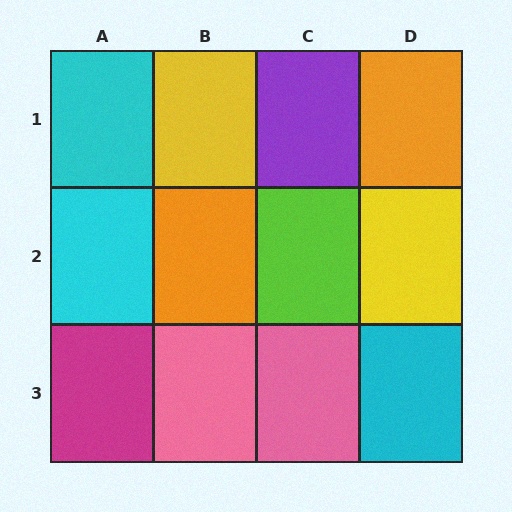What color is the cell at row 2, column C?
Lime.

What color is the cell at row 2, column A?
Cyan.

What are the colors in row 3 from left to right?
Magenta, pink, pink, cyan.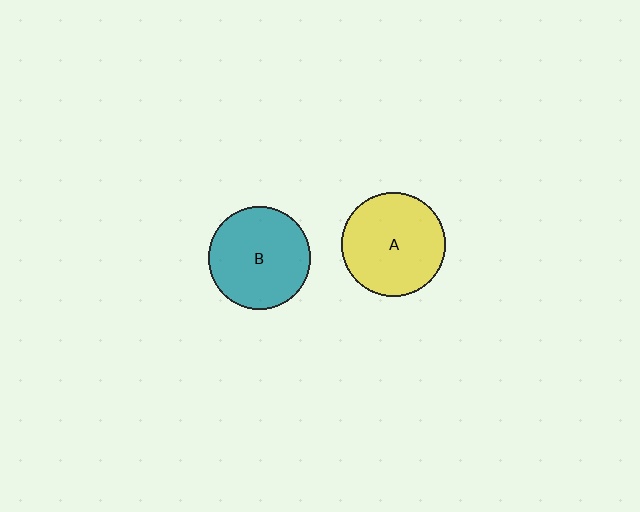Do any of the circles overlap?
No, none of the circles overlap.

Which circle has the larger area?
Circle A (yellow).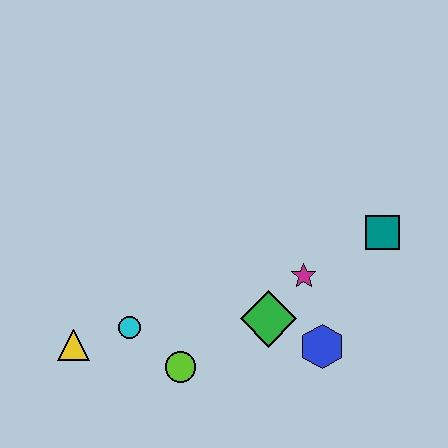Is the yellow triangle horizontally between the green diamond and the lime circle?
No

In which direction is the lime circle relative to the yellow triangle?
The lime circle is to the right of the yellow triangle.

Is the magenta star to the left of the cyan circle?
No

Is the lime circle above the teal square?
No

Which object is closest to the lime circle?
The cyan circle is closest to the lime circle.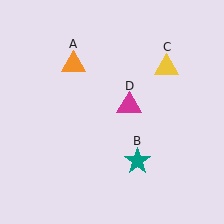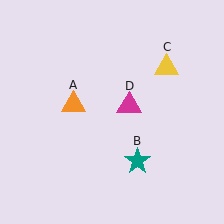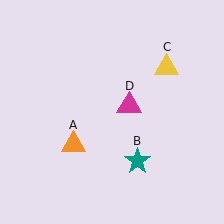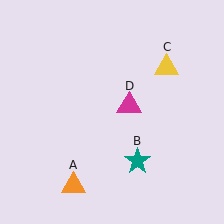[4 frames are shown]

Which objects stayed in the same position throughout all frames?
Teal star (object B) and yellow triangle (object C) and magenta triangle (object D) remained stationary.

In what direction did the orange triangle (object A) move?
The orange triangle (object A) moved down.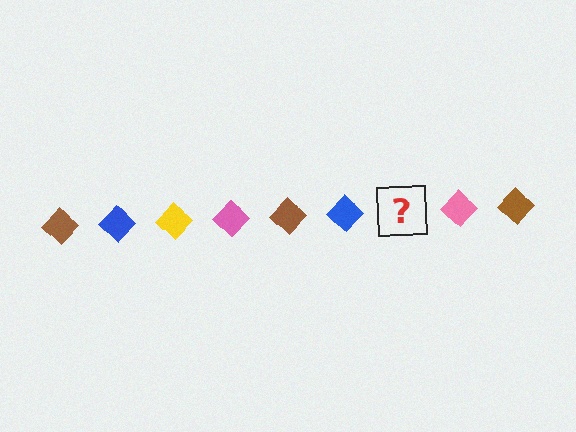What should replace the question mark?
The question mark should be replaced with a yellow diamond.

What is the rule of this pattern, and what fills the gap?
The rule is that the pattern cycles through brown, blue, yellow, pink diamonds. The gap should be filled with a yellow diamond.